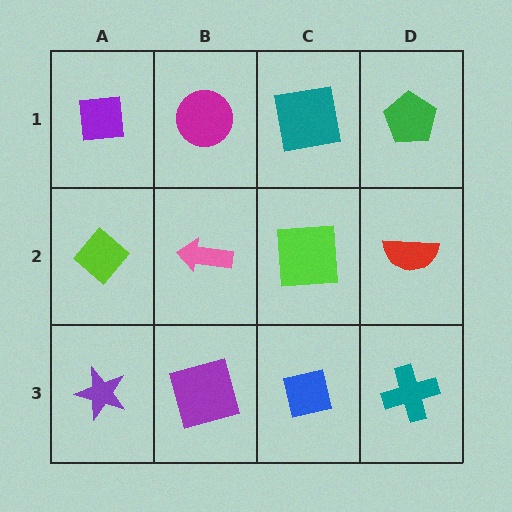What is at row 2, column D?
A red semicircle.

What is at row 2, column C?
A lime square.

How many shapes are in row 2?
4 shapes.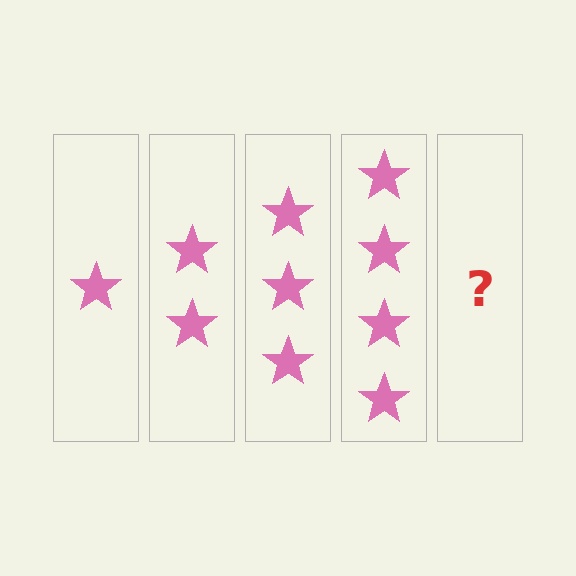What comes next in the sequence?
The next element should be 5 stars.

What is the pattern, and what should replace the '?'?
The pattern is that each step adds one more star. The '?' should be 5 stars.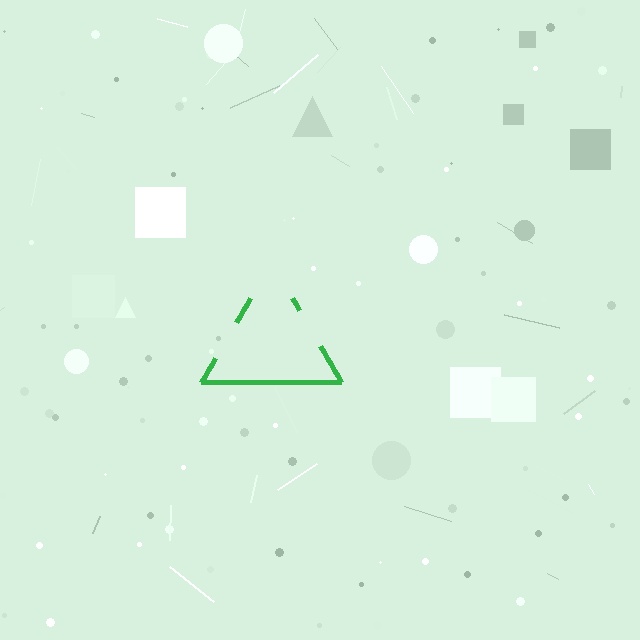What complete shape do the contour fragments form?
The contour fragments form a triangle.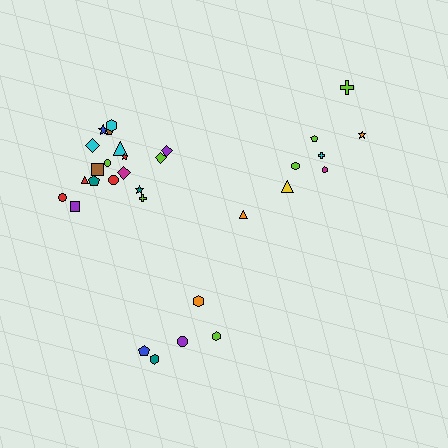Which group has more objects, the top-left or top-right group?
The top-left group.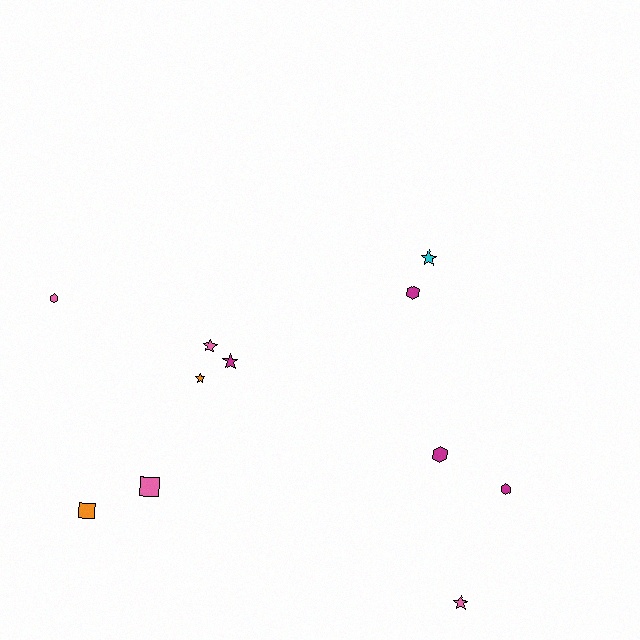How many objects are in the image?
There are 11 objects.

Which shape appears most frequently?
Star, with 5 objects.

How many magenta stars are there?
There is 1 magenta star.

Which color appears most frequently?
Pink, with 4 objects.